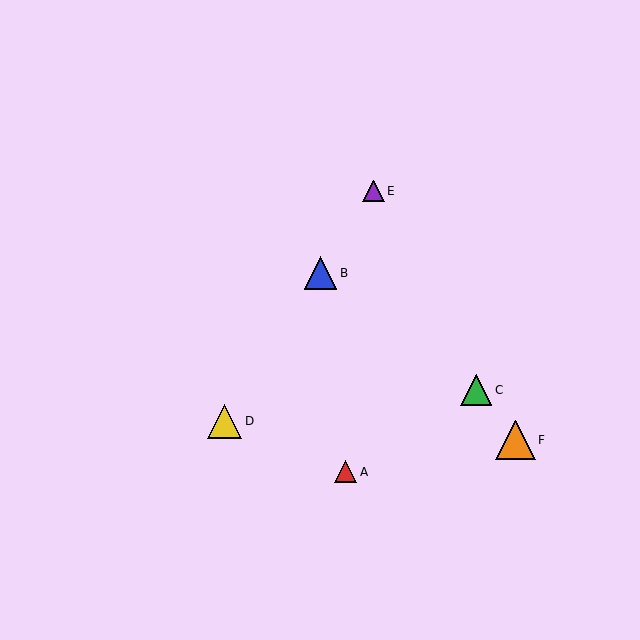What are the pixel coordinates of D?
Object D is at (225, 421).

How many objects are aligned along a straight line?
3 objects (B, D, E) are aligned along a straight line.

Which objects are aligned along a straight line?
Objects B, D, E are aligned along a straight line.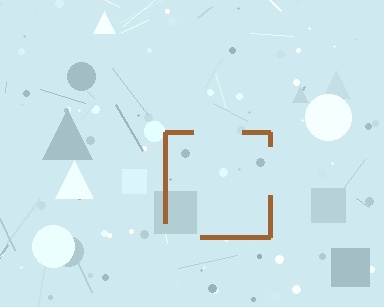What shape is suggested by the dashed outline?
The dashed outline suggests a square.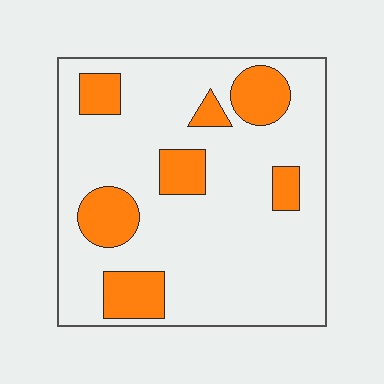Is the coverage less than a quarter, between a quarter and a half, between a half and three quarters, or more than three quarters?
Less than a quarter.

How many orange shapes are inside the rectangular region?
7.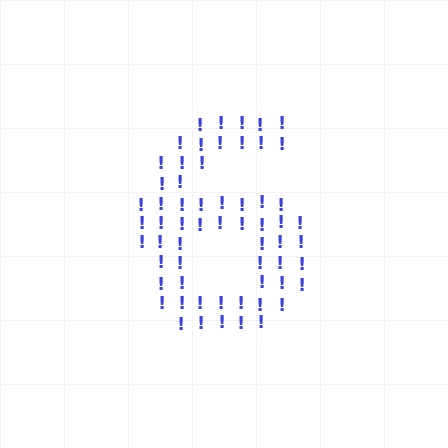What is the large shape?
The large shape is the digit 6.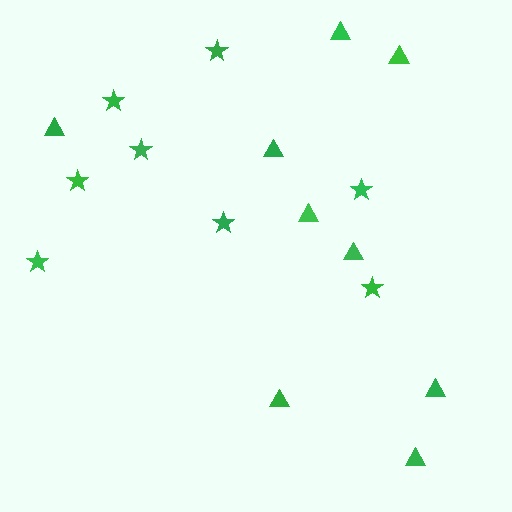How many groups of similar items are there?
There are 2 groups: one group of triangles (9) and one group of stars (8).